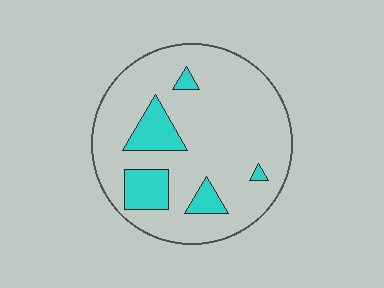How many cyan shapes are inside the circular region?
5.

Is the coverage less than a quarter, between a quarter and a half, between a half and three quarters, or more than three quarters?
Less than a quarter.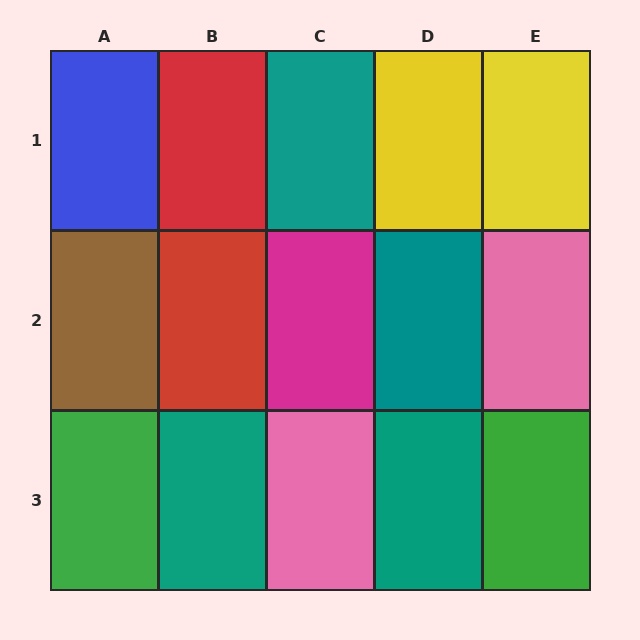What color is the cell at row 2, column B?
Red.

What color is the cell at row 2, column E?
Pink.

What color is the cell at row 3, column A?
Green.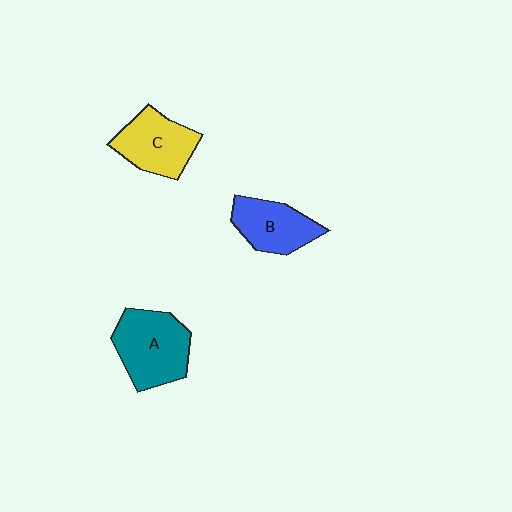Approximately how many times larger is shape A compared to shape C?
Approximately 1.2 times.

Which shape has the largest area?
Shape A (teal).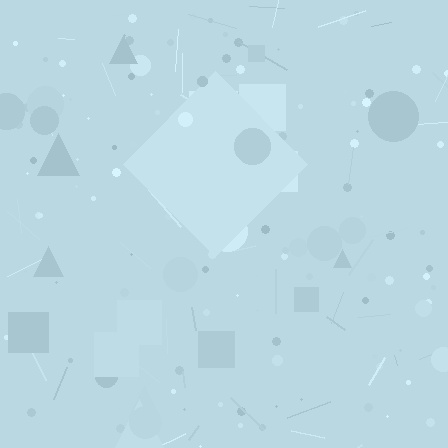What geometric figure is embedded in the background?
A diamond is embedded in the background.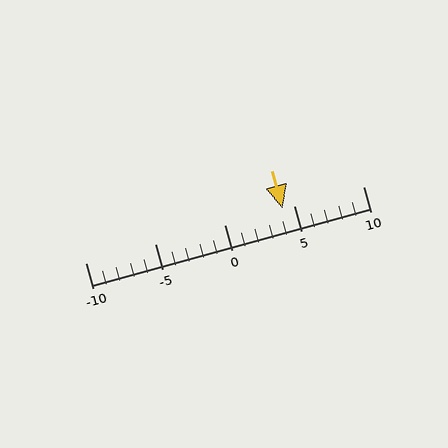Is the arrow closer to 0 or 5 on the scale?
The arrow is closer to 5.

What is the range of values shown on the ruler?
The ruler shows values from -10 to 10.